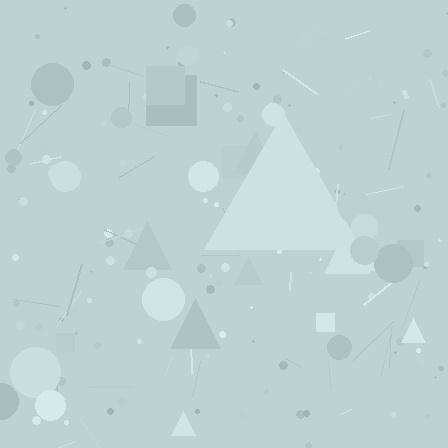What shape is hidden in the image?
A triangle is hidden in the image.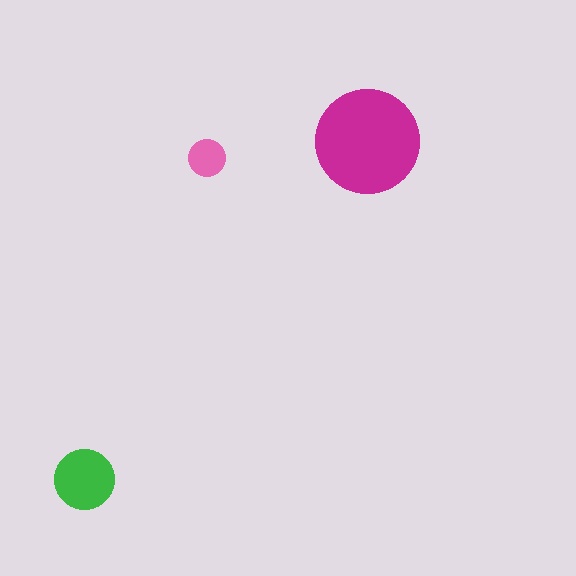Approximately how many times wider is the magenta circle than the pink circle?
About 3 times wider.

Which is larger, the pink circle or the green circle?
The green one.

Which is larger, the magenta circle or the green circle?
The magenta one.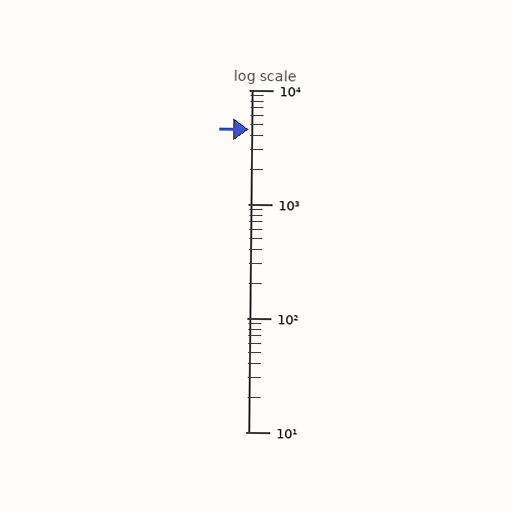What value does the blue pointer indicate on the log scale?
The pointer indicates approximately 4500.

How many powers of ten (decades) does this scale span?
The scale spans 3 decades, from 10 to 10000.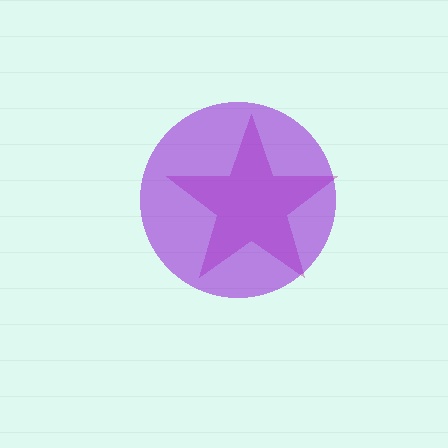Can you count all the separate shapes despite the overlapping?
Yes, there are 2 separate shapes.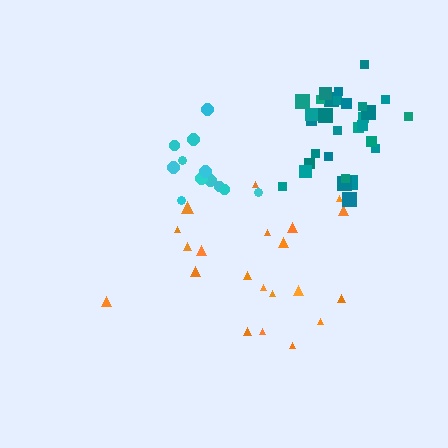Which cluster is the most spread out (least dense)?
Orange.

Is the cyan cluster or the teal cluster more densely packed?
Teal.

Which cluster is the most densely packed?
Teal.